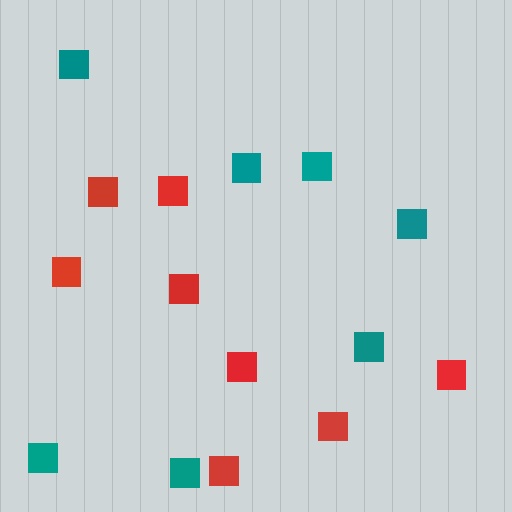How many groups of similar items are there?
There are 2 groups: one group of red squares (8) and one group of teal squares (7).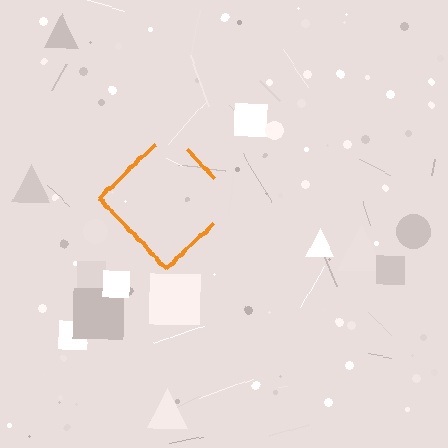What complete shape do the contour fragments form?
The contour fragments form a diamond.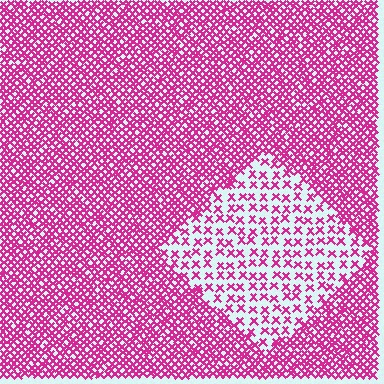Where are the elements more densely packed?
The elements are more densely packed outside the diamond boundary.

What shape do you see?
I see a diamond.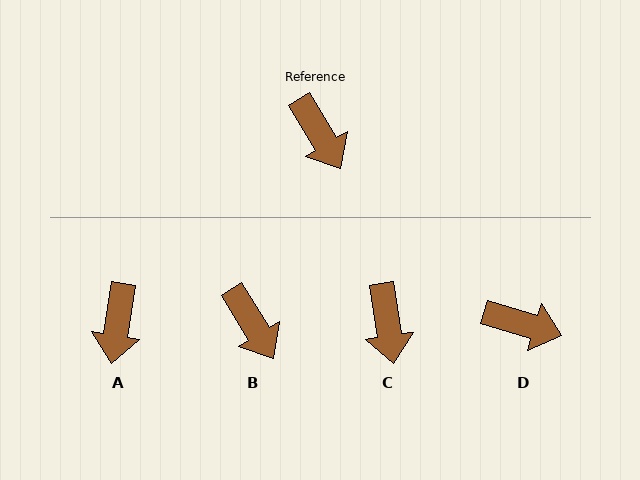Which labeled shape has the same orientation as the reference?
B.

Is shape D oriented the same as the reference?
No, it is off by about 42 degrees.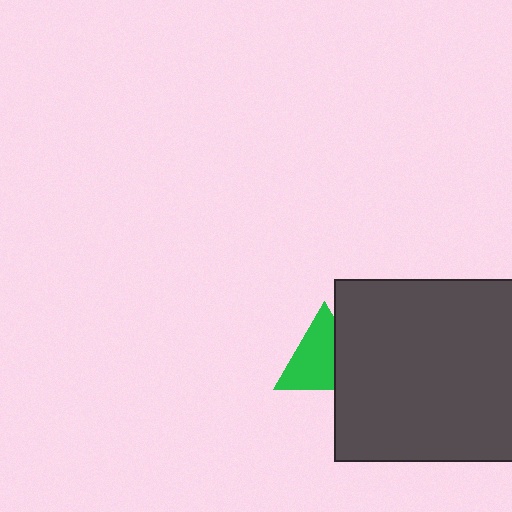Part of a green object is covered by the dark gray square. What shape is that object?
It is a triangle.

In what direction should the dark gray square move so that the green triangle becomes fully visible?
The dark gray square should move right. That is the shortest direction to clear the overlap and leave the green triangle fully visible.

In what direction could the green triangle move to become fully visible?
The green triangle could move left. That would shift it out from behind the dark gray square entirely.